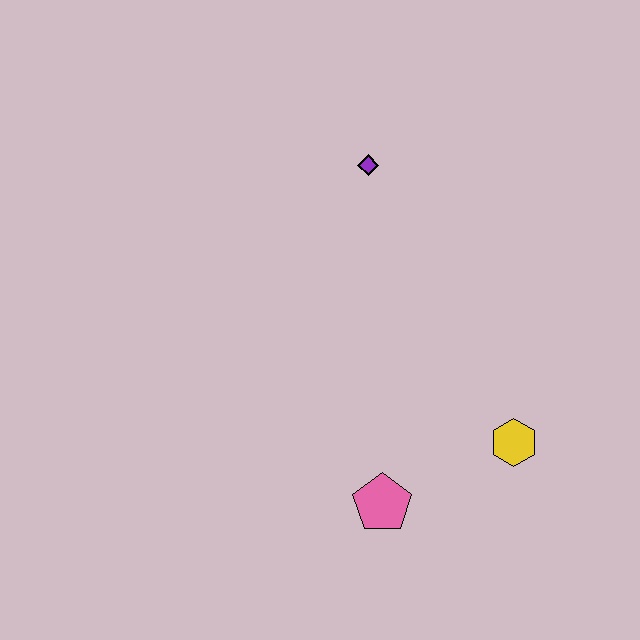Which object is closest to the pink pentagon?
The yellow hexagon is closest to the pink pentagon.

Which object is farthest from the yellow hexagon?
The purple diamond is farthest from the yellow hexagon.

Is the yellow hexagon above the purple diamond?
No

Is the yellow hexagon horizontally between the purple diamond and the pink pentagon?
No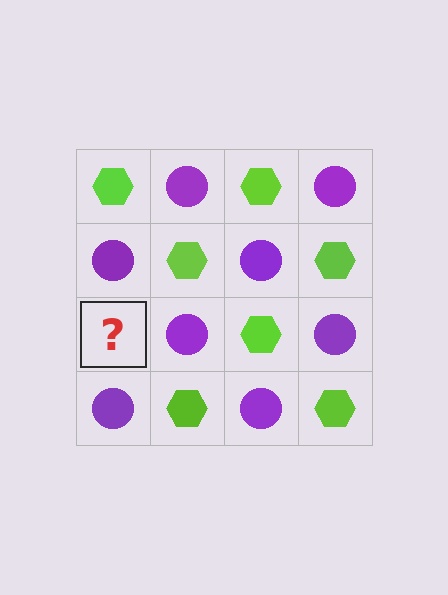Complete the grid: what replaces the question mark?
The question mark should be replaced with a lime hexagon.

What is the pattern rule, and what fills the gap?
The rule is that it alternates lime hexagon and purple circle in a checkerboard pattern. The gap should be filled with a lime hexagon.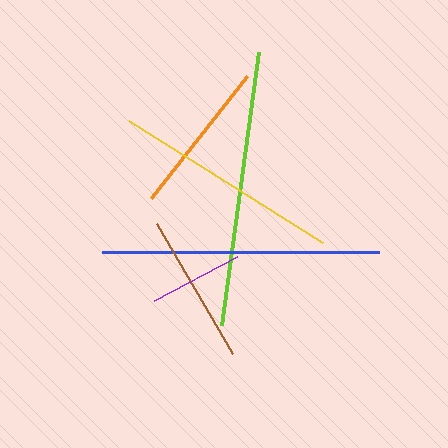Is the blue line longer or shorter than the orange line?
The blue line is longer than the orange line.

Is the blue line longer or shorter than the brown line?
The blue line is longer than the brown line.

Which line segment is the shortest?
The purple line is the shortest at approximately 94 pixels.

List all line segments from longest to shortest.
From longest to shortest: blue, lime, yellow, orange, brown, purple.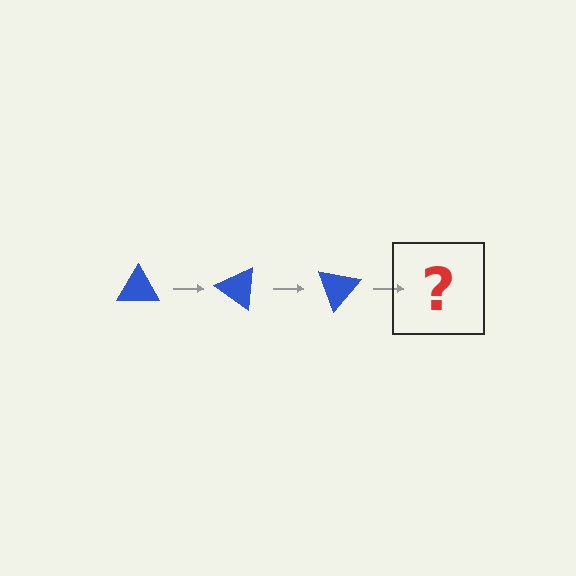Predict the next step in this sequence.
The next step is a blue triangle rotated 105 degrees.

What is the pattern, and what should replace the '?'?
The pattern is that the triangle rotates 35 degrees each step. The '?' should be a blue triangle rotated 105 degrees.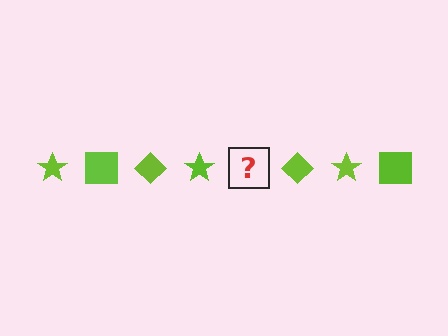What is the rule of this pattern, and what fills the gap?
The rule is that the pattern cycles through star, square, diamond shapes in lime. The gap should be filled with a lime square.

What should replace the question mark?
The question mark should be replaced with a lime square.